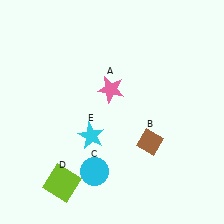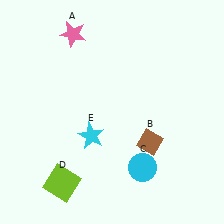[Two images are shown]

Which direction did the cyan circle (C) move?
The cyan circle (C) moved right.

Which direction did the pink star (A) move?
The pink star (A) moved up.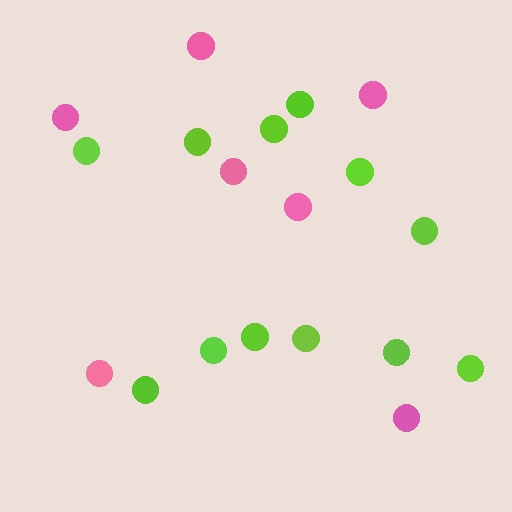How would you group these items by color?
There are 2 groups: one group of pink circles (7) and one group of lime circles (12).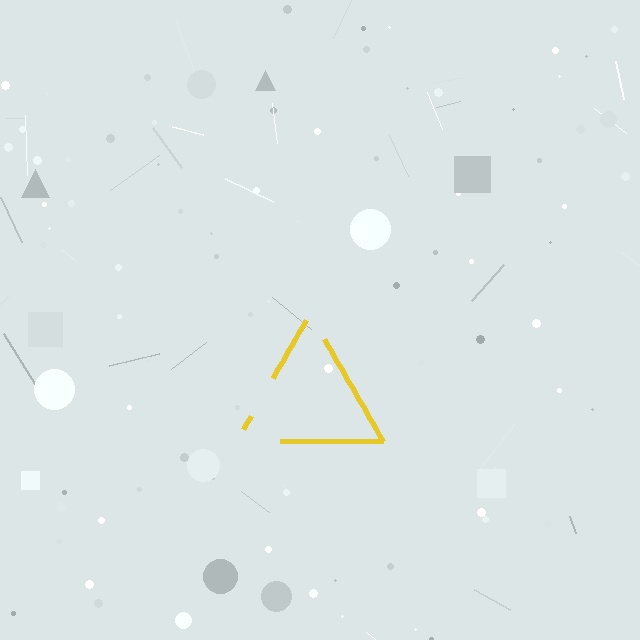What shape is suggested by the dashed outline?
The dashed outline suggests a triangle.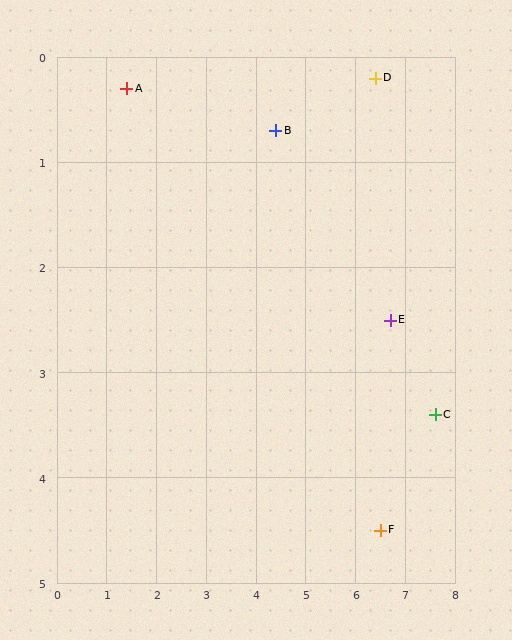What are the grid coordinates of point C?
Point C is at approximately (7.6, 3.4).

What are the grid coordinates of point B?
Point B is at approximately (4.4, 0.7).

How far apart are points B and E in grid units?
Points B and E are about 2.9 grid units apart.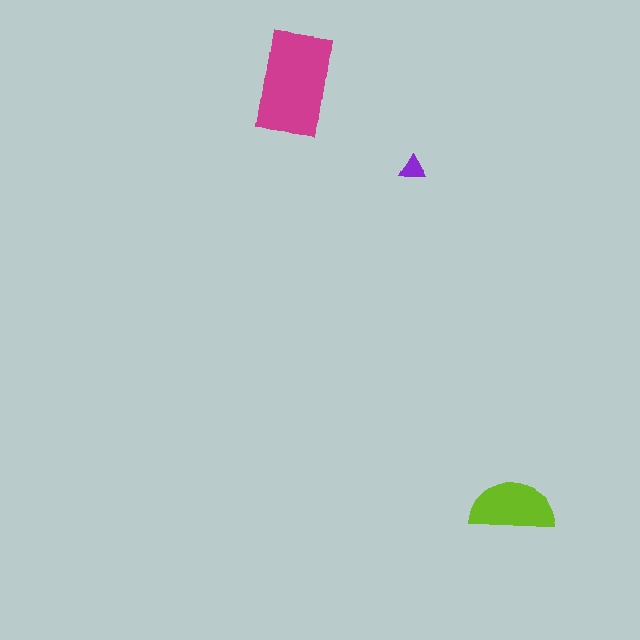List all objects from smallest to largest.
The purple triangle, the lime semicircle, the magenta rectangle.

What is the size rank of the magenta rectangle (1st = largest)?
1st.